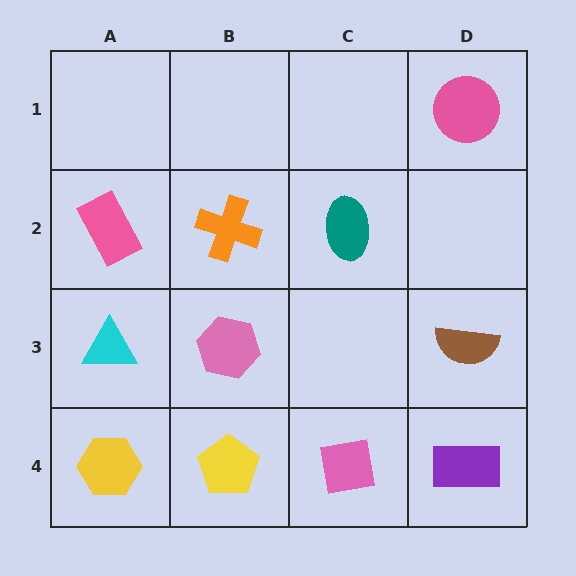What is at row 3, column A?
A cyan triangle.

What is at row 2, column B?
An orange cross.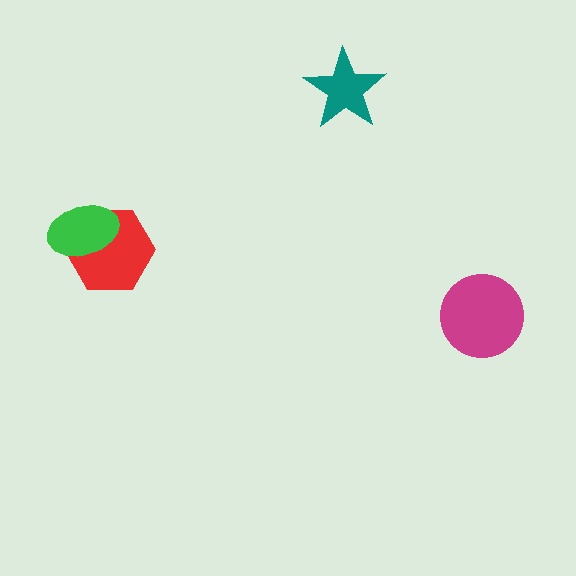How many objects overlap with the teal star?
0 objects overlap with the teal star.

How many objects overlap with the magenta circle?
0 objects overlap with the magenta circle.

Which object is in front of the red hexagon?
The green ellipse is in front of the red hexagon.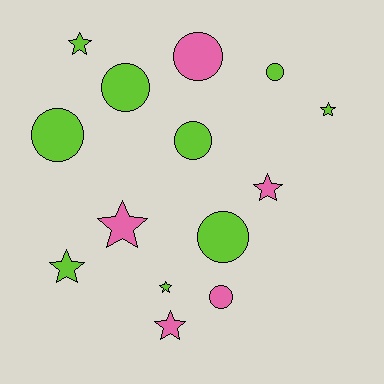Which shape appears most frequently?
Star, with 7 objects.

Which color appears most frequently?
Lime, with 9 objects.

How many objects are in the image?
There are 14 objects.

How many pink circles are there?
There are 2 pink circles.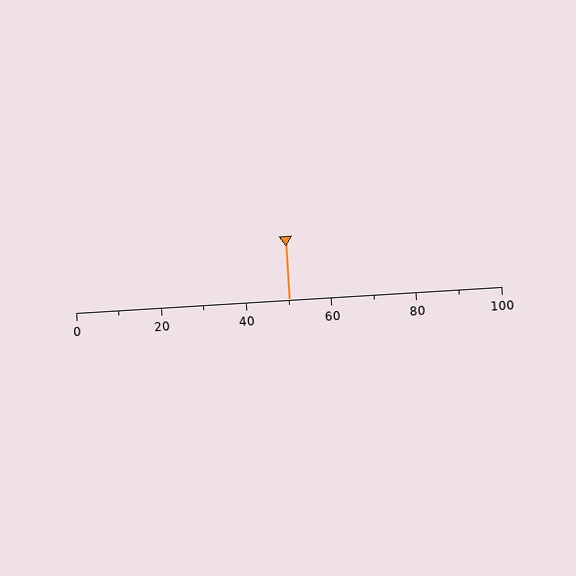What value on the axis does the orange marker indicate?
The marker indicates approximately 50.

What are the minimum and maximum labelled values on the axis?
The axis runs from 0 to 100.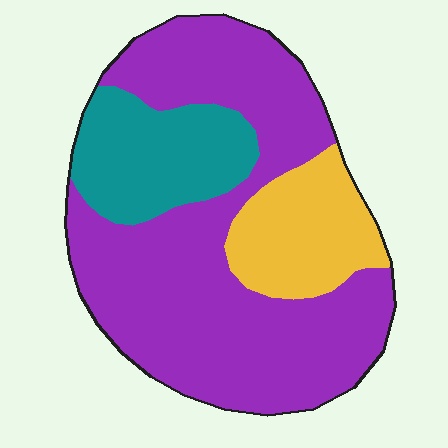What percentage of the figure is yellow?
Yellow covers 17% of the figure.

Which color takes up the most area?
Purple, at roughly 65%.